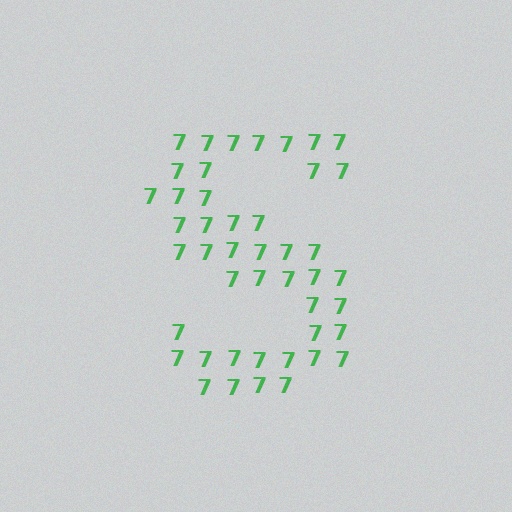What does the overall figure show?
The overall figure shows the letter S.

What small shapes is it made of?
It is made of small digit 7's.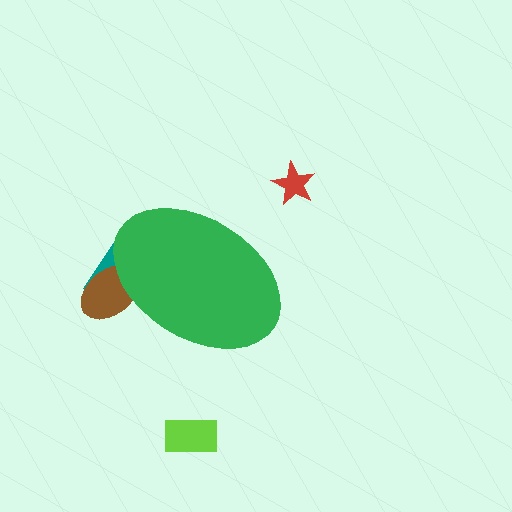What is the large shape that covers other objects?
A green ellipse.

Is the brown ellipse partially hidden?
Yes, the brown ellipse is partially hidden behind the green ellipse.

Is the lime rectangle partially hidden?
No, the lime rectangle is fully visible.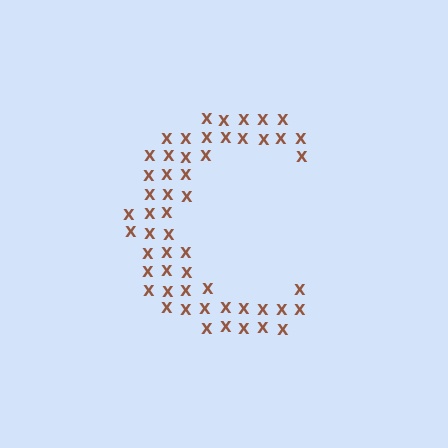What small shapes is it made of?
It is made of small letter X's.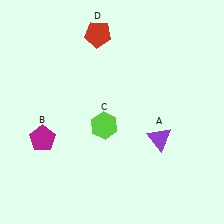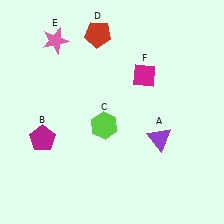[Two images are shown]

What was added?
A pink star (E), a magenta diamond (F) were added in Image 2.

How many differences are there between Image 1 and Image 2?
There are 2 differences between the two images.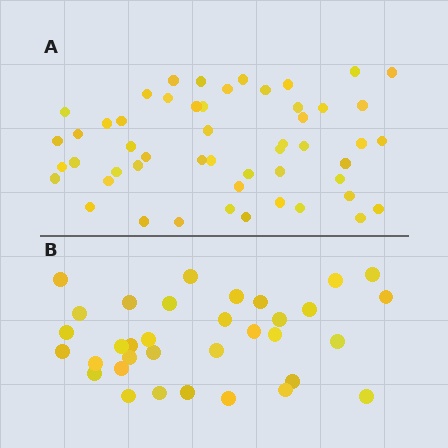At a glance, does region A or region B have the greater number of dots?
Region A (the top region) has more dots.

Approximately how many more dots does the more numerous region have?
Region A has approximately 20 more dots than region B.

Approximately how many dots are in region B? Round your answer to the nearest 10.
About 30 dots. (The exact count is 34, which rounds to 30.)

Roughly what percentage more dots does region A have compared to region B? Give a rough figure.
About 55% more.